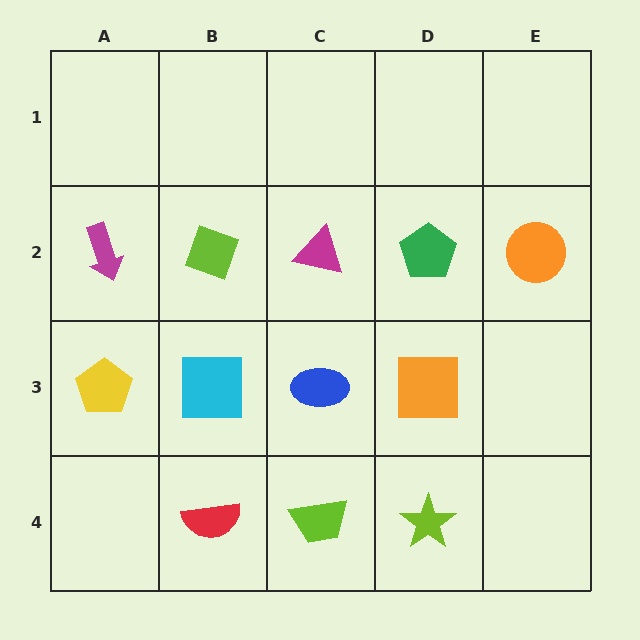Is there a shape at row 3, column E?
No, that cell is empty.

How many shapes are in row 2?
5 shapes.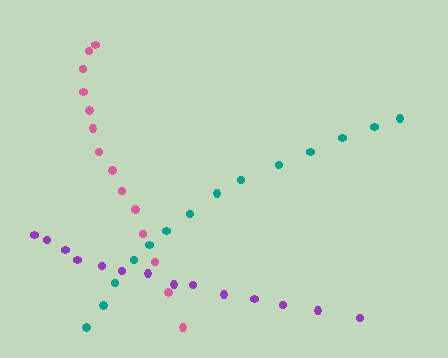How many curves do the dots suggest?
There are 3 distinct paths.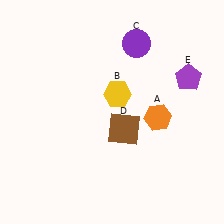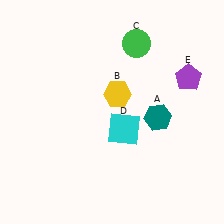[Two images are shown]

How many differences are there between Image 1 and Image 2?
There are 3 differences between the two images.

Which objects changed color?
A changed from orange to teal. C changed from purple to green. D changed from brown to cyan.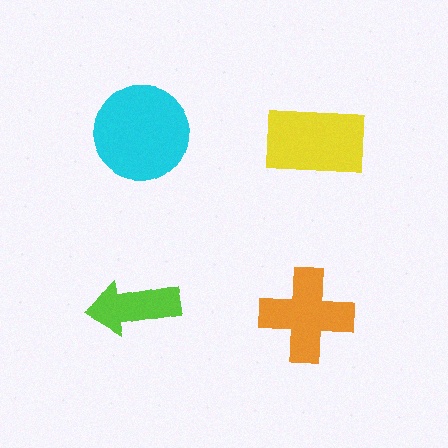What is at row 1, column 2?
A yellow rectangle.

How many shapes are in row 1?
2 shapes.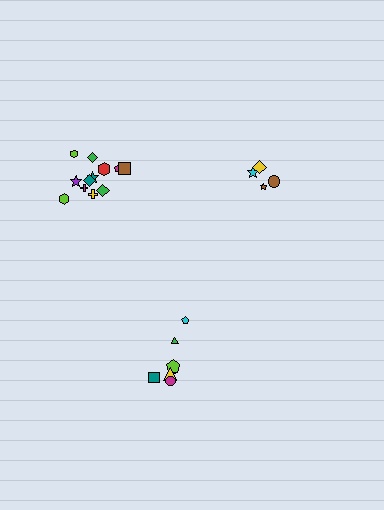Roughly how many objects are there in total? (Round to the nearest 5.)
Roughly 25 objects in total.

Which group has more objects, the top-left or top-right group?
The top-left group.